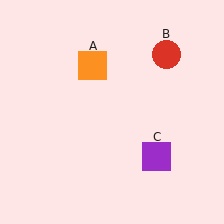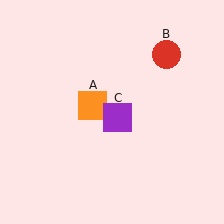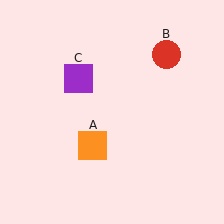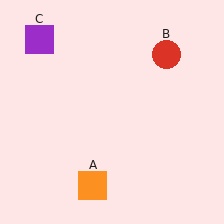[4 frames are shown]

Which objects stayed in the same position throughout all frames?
Red circle (object B) remained stationary.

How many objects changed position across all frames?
2 objects changed position: orange square (object A), purple square (object C).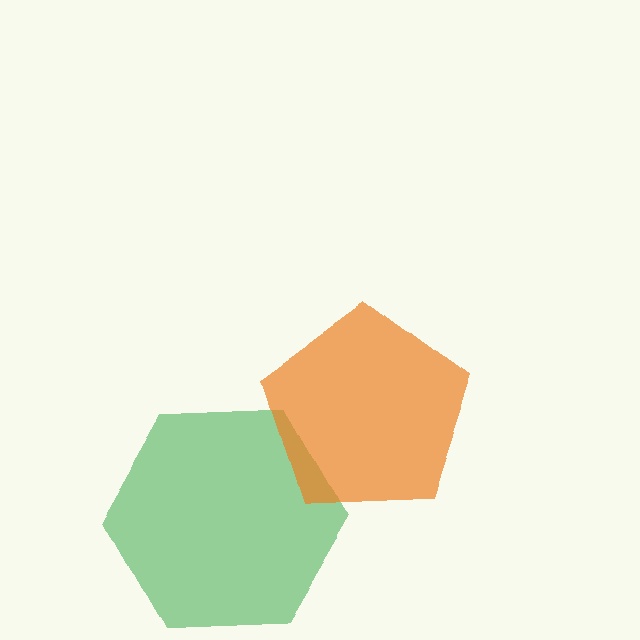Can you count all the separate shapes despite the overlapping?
Yes, there are 2 separate shapes.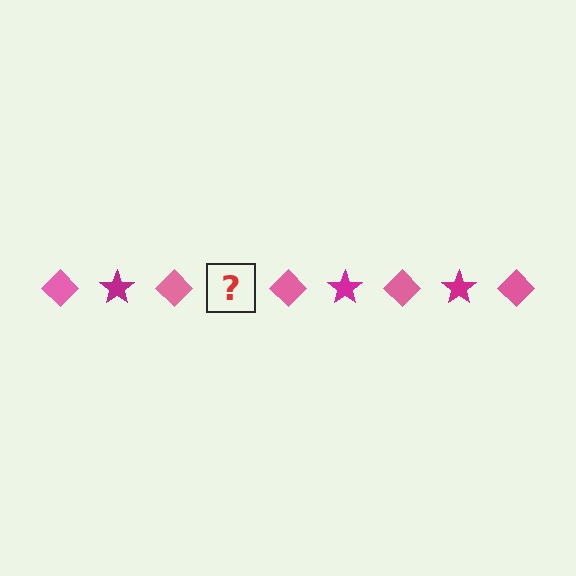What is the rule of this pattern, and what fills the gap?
The rule is that the pattern alternates between pink diamond and magenta star. The gap should be filled with a magenta star.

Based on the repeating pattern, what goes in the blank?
The blank should be a magenta star.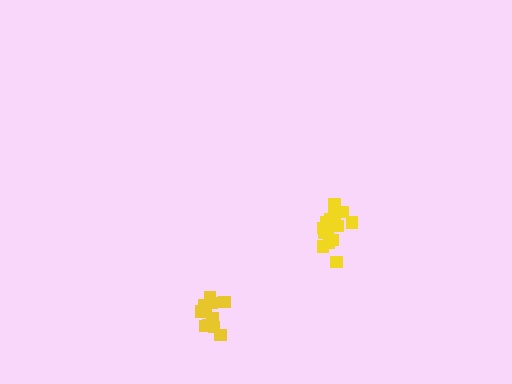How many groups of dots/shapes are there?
There are 2 groups.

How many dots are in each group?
Group 1: 13 dots, Group 2: 16 dots (29 total).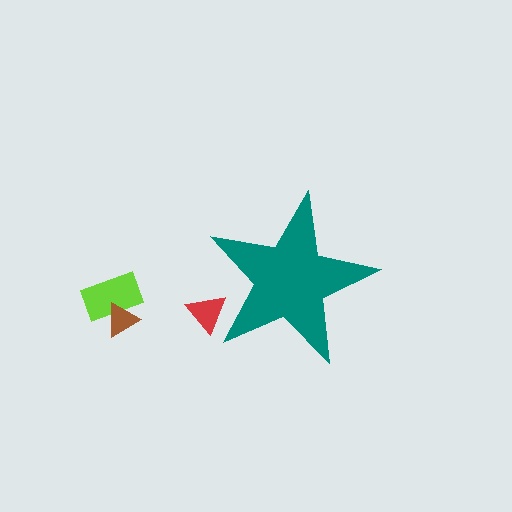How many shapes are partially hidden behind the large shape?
1 shape is partially hidden.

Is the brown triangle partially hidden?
No, the brown triangle is fully visible.